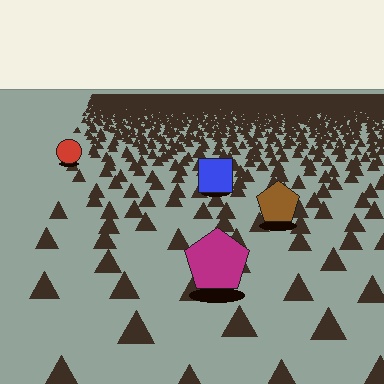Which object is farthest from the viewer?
The red circle is farthest from the viewer. It appears smaller and the ground texture around it is denser.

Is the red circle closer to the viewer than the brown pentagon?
No. The brown pentagon is closer — you can tell from the texture gradient: the ground texture is coarser near it.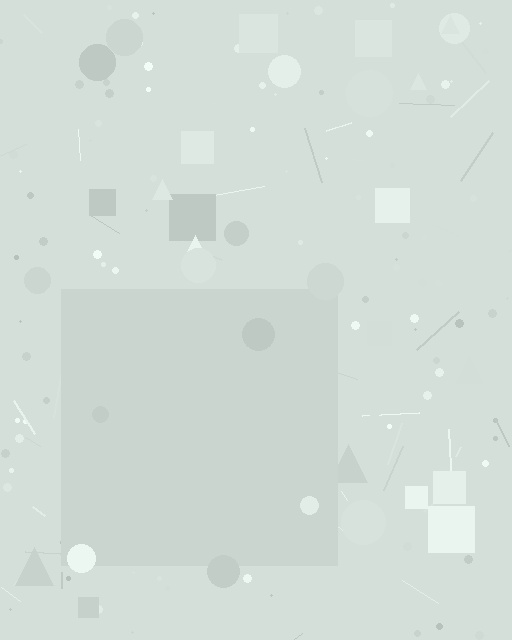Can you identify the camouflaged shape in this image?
The camouflaged shape is a square.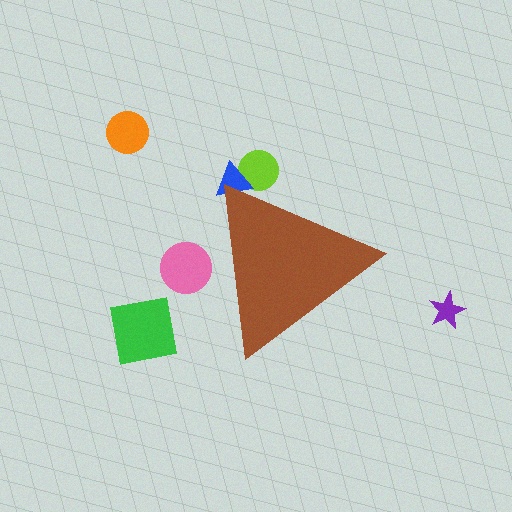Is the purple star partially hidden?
No, the purple star is fully visible.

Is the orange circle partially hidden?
No, the orange circle is fully visible.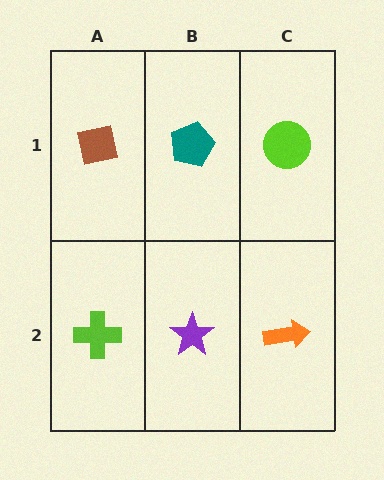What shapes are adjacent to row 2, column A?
A brown square (row 1, column A), a purple star (row 2, column B).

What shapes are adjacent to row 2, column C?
A lime circle (row 1, column C), a purple star (row 2, column B).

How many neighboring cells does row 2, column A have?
2.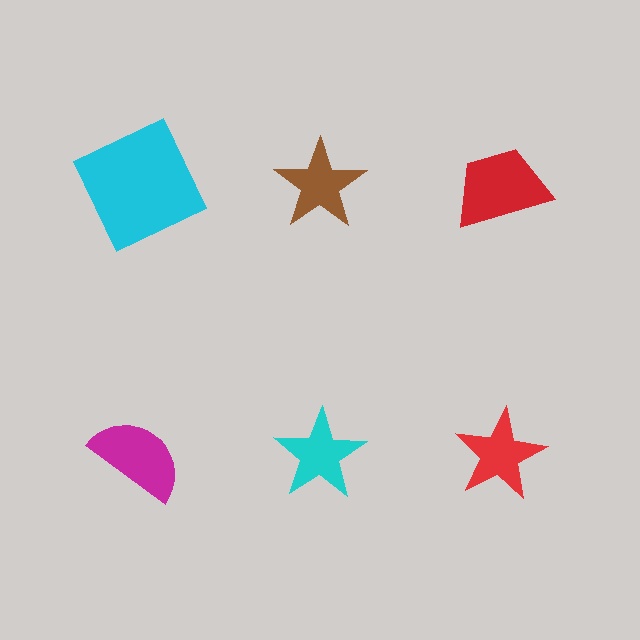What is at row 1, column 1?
A cyan square.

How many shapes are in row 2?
3 shapes.